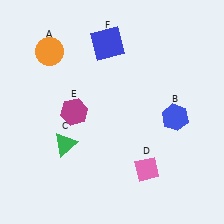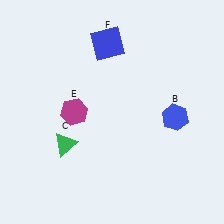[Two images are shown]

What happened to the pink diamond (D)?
The pink diamond (D) was removed in Image 2. It was in the bottom-right area of Image 1.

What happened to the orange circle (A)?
The orange circle (A) was removed in Image 2. It was in the top-left area of Image 1.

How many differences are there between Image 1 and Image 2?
There are 2 differences between the two images.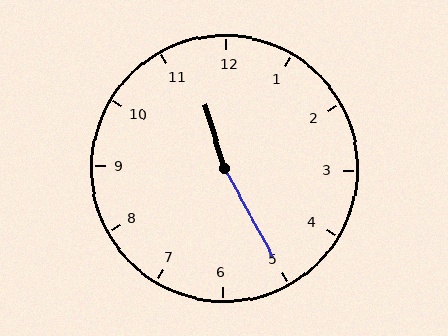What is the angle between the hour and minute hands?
Approximately 168 degrees.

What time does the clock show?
11:25.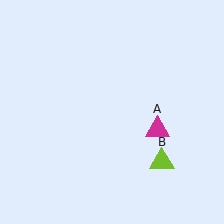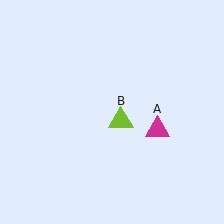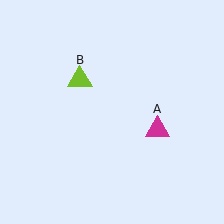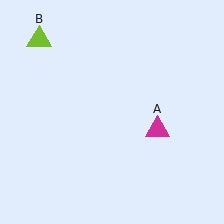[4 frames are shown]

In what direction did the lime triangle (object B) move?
The lime triangle (object B) moved up and to the left.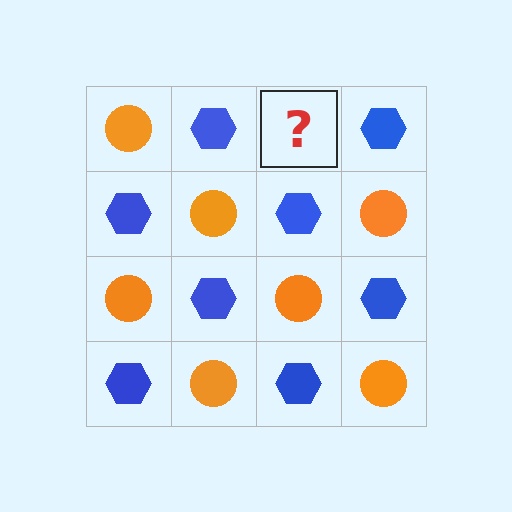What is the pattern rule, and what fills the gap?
The rule is that it alternates orange circle and blue hexagon in a checkerboard pattern. The gap should be filled with an orange circle.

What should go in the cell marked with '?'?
The missing cell should contain an orange circle.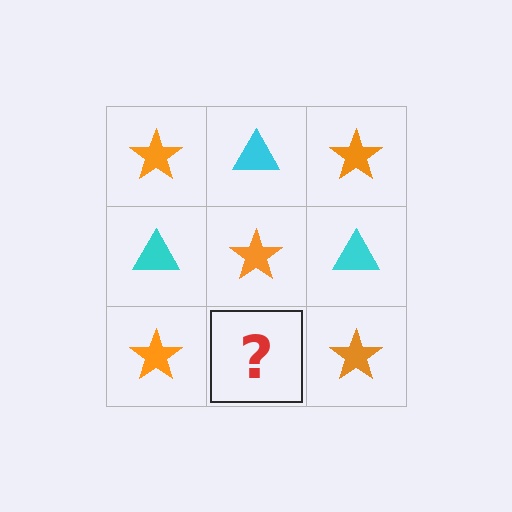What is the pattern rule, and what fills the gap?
The rule is that it alternates orange star and cyan triangle in a checkerboard pattern. The gap should be filled with a cyan triangle.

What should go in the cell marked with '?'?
The missing cell should contain a cyan triangle.